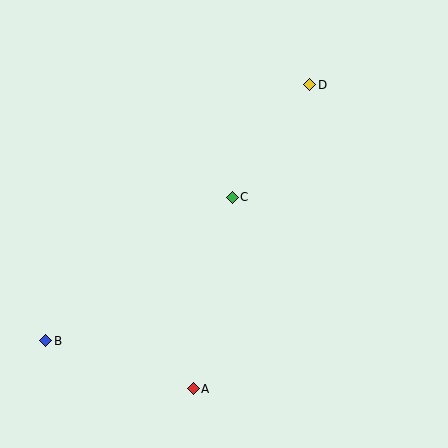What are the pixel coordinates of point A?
Point A is at (193, 389).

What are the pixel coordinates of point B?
Point B is at (46, 341).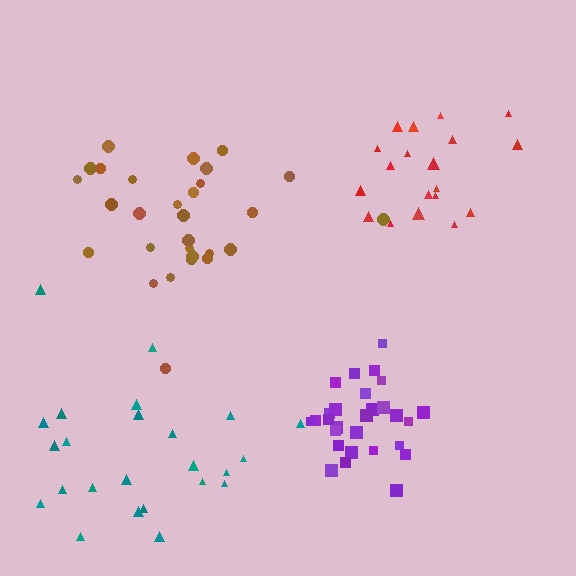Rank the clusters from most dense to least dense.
purple, red, brown, teal.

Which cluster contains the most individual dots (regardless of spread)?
Brown (29).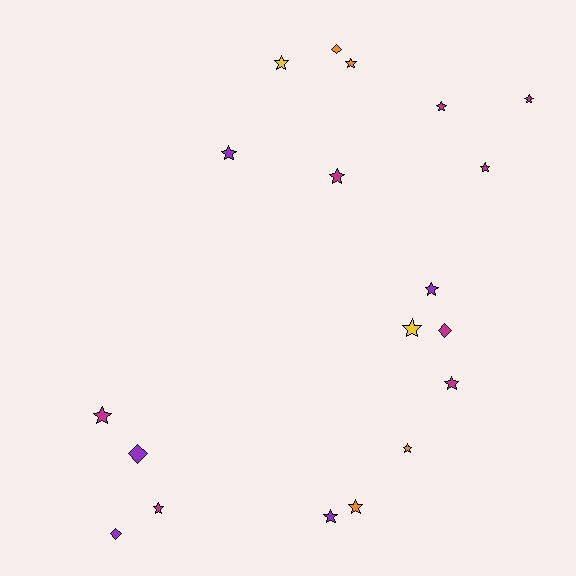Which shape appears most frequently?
Star, with 15 objects.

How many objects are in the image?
There are 19 objects.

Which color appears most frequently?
Magenta, with 8 objects.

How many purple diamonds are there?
There are 2 purple diamonds.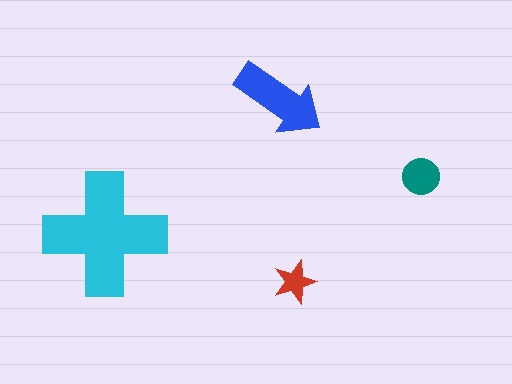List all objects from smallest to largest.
The red star, the teal circle, the blue arrow, the cyan cross.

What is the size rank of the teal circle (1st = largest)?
3rd.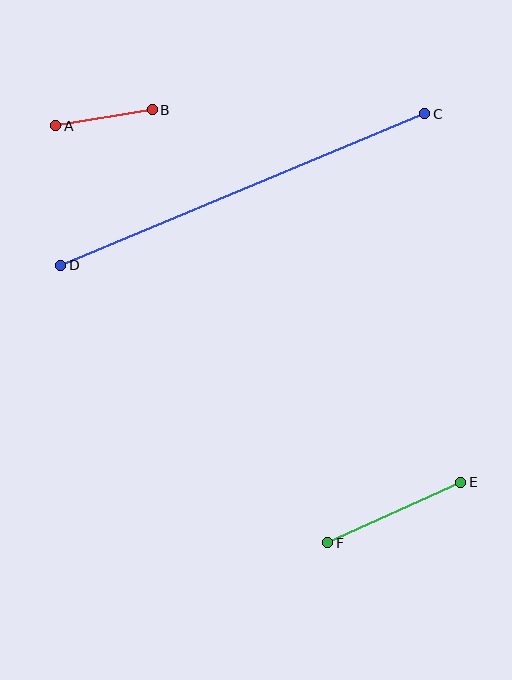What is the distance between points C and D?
The distance is approximately 394 pixels.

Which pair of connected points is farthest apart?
Points C and D are farthest apart.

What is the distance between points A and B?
The distance is approximately 98 pixels.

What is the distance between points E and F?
The distance is approximately 146 pixels.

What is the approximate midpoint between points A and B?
The midpoint is at approximately (104, 118) pixels.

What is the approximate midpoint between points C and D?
The midpoint is at approximately (243, 189) pixels.